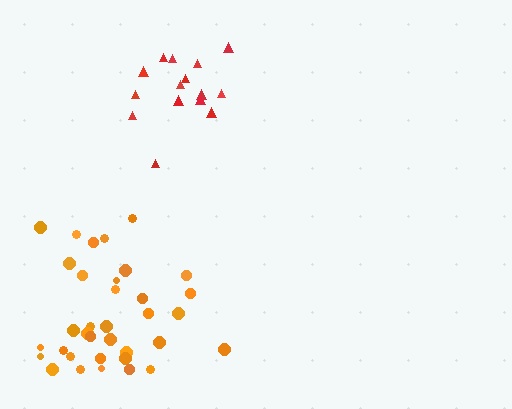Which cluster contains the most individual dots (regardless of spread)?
Orange (35).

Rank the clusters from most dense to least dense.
orange, red.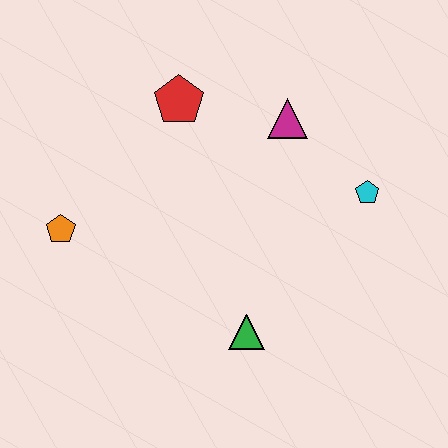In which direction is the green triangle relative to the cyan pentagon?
The green triangle is below the cyan pentagon.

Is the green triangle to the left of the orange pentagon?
No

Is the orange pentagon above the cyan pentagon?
No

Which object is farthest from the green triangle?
The red pentagon is farthest from the green triangle.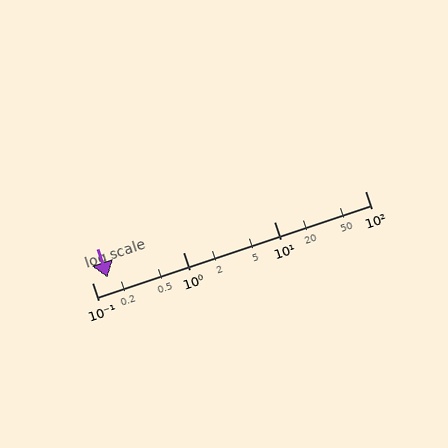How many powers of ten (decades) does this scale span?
The scale spans 3 decades, from 0.1 to 100.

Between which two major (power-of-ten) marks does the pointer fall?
The pointer is between 0.1 and 1.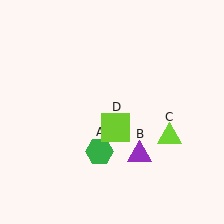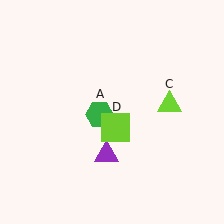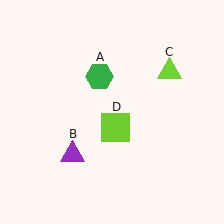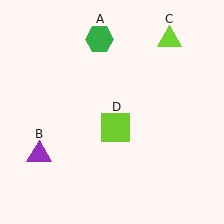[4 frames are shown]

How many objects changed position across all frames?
3 objects changed position: green hexagon (object A), purple triangle (object B), lime triangle (object C).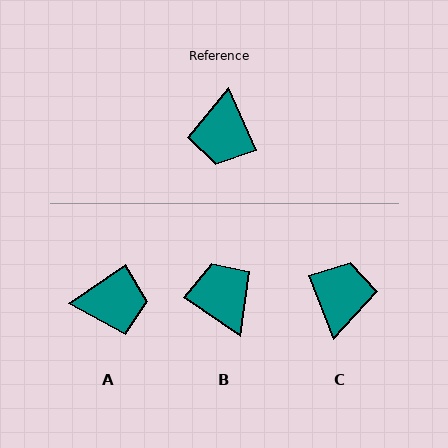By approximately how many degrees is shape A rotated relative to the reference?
Approximately 101 degrees counter-clockwise.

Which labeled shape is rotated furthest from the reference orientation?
C, about 177 degrees away.